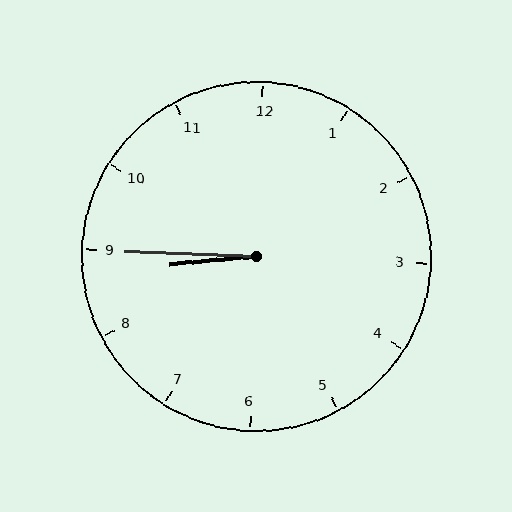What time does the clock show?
8:45.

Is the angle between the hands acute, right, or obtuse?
It is acute.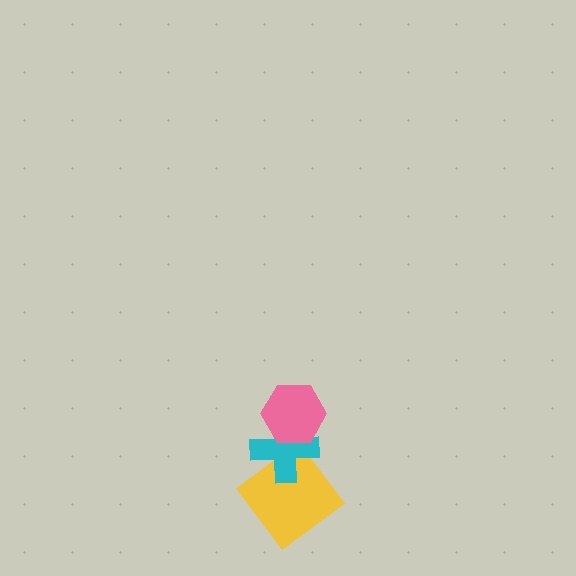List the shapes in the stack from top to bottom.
From top to bottom: the pink hexagon, the cyan cross, the yellow diamond.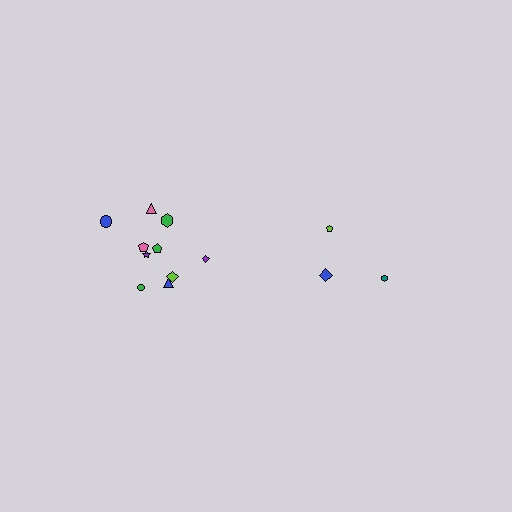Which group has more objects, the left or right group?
The left group.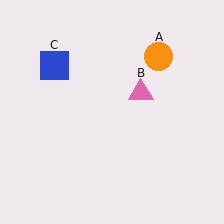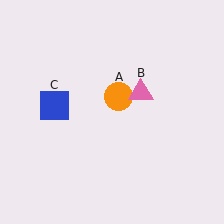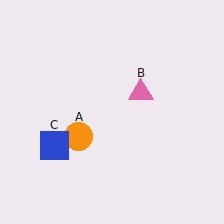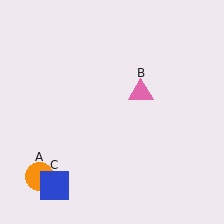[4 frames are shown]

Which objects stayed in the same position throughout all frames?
Pink triangle (object B) remained stationary.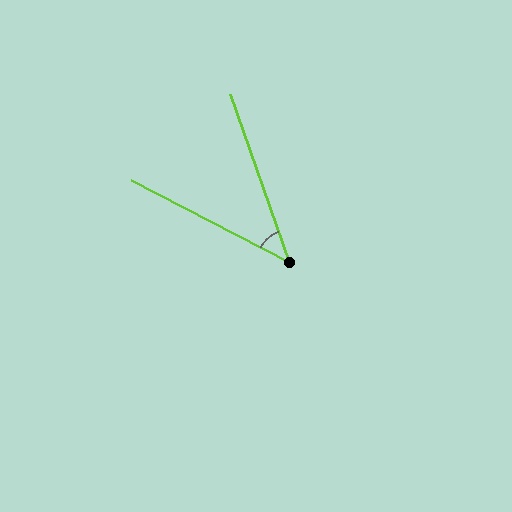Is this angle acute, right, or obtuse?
It is acute.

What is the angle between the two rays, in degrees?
Approximately 43 degrees.